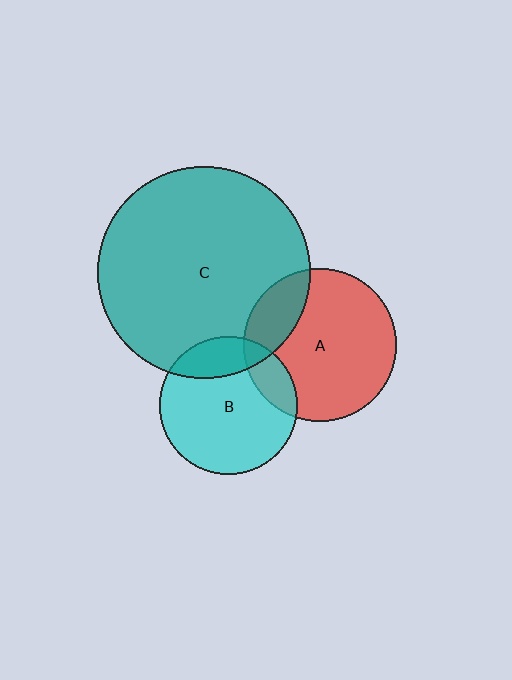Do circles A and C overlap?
Yes.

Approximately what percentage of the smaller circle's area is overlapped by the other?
Approximately 20%.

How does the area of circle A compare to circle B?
Approximately 1.2 times.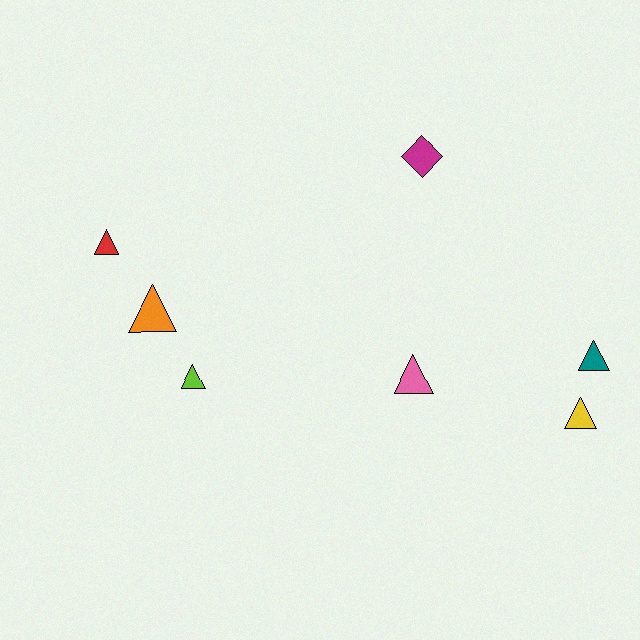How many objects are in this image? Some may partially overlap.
There are 7 objects.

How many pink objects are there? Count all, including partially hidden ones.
There is 1 pink object.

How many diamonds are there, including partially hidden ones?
There is 1 diamond.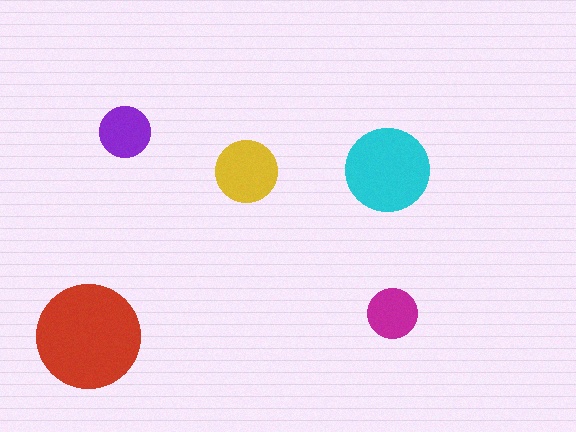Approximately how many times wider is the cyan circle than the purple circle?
About 1.5 times wider.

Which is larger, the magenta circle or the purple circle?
The purple one.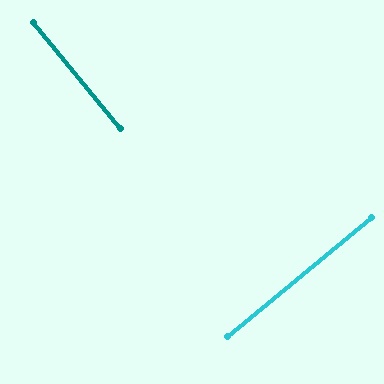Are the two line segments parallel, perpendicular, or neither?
Perpendicular — they meet at approximately 90°.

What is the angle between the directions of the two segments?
Approximately 90 degrees.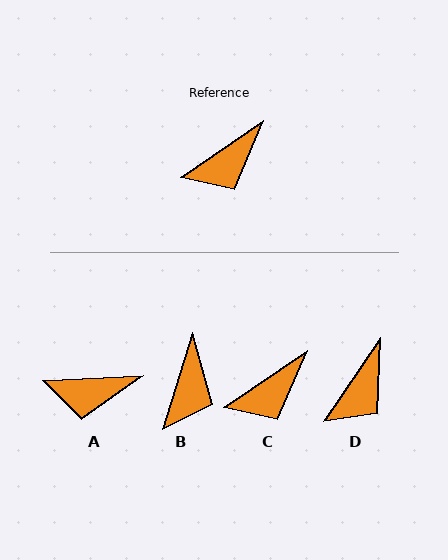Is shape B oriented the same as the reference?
No, it is off by about 38 degrees.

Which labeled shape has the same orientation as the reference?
C.